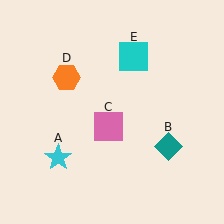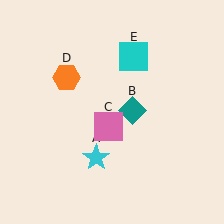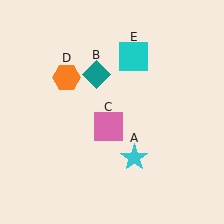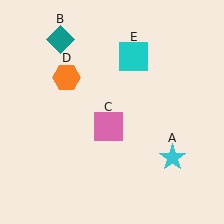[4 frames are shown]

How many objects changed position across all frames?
2 objects changed position: cyan star (object A), teal diamond (object B).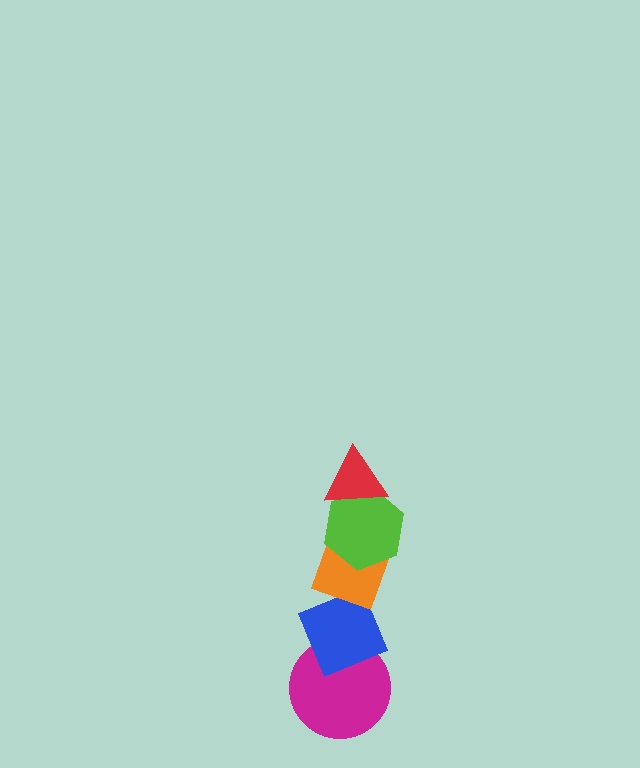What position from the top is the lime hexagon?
The lime hexagon is 2nd from the top.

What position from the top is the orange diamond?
The orange diamond is 3rd from the top.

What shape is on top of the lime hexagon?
The red triangle is on top of the lime hexagon.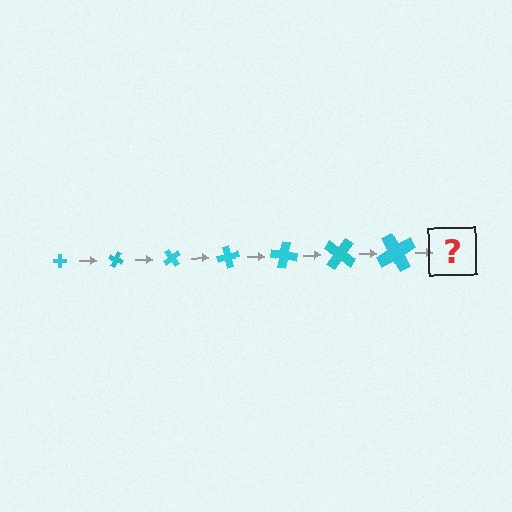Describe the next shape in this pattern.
It should be a cross, larger than the previous one and rotated 175 degrees from the start.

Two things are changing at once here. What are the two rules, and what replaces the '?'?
The two rules are that the cross grows larger each step and it rotates 25 degrees each step. The '?' should be a cross, larger than the previous one and rotated 175 degrees from the start.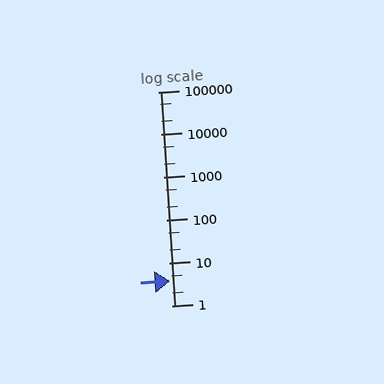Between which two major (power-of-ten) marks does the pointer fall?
The pointer is between 1 and 10.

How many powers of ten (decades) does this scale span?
The scale spans 5 decades, from 1 to 100000.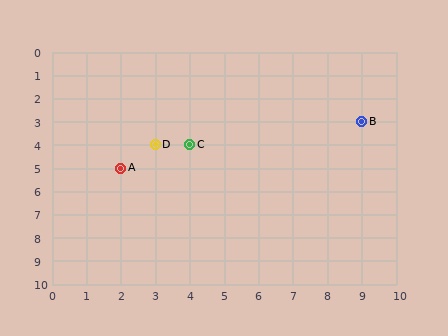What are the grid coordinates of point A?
Point A is at grid coordinates (2, 5).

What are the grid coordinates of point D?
Point D is at grid coordinates (3, 4).